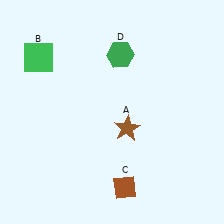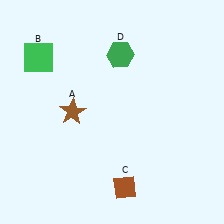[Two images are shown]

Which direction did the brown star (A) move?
The brown star (A) moved left.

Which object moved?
The brown star (A) moved left.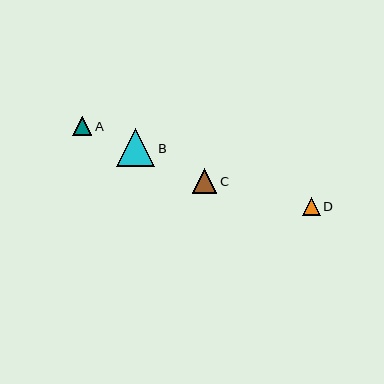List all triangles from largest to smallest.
From largest to smallest: B, C, A, D.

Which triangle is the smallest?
Triangle D is the smallest with a size of approximately 17 pixels.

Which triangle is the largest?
Triangle B is the largest with a size of approximately 38 pixels.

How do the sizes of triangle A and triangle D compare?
Triangle A and triangle D are approximately the same size.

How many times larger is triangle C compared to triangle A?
Triangle C is approximately 1.3 times the size of triangle A.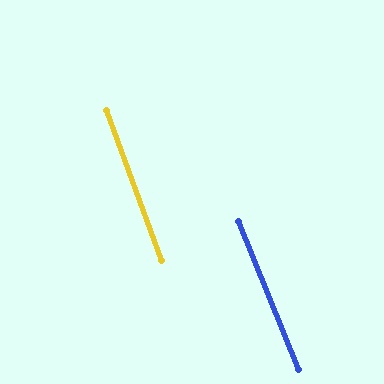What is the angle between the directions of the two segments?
Approximately 2 degrees.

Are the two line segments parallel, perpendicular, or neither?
Parallel — their directions differ by only 1.9°.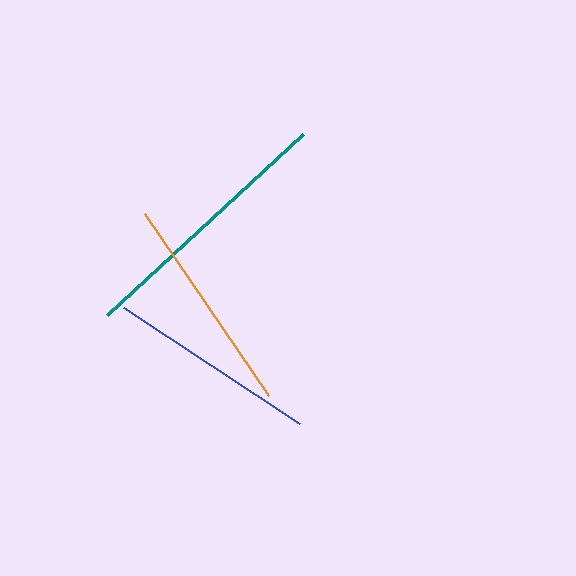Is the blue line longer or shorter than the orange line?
The orange line is longer than the blue line.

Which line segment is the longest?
The teal line is the longest at approximately 267 pixels.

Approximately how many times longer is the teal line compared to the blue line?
The teal line is approximately 1.3 times the length of the blue line.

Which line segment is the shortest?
The blue line is the shortest at approximately 211 pixels.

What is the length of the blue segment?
The blue segment is approximately 211 pixels long.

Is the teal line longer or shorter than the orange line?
The teal line is longer than the orange line.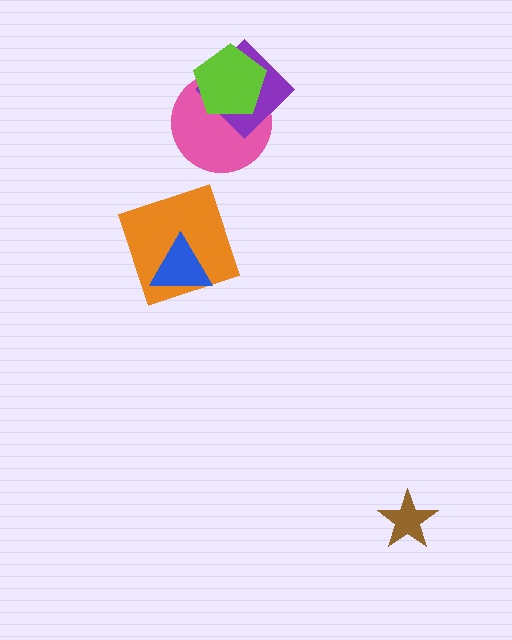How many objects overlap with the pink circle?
2 objects overlap with the pink circle.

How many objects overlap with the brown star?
0 objects overlap with the brown star.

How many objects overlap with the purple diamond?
2 objects overlap with the purple diamond.